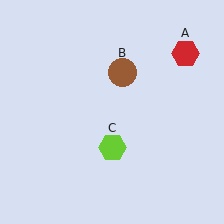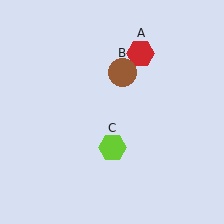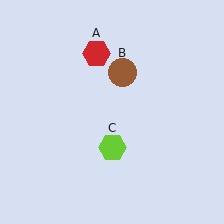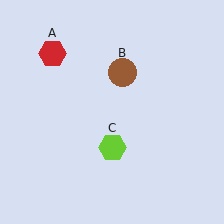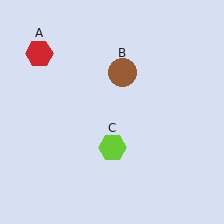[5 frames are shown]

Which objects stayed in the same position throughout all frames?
Brown circle (object B) and lime hexagon (object C) remained stationary.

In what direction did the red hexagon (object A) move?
The red hexagon (object A) moved left.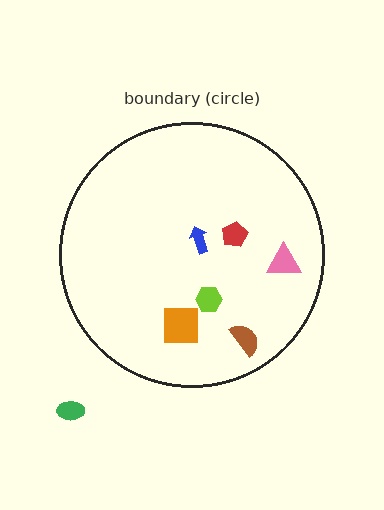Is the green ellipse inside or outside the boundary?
Outside.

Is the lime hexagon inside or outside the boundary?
Inside.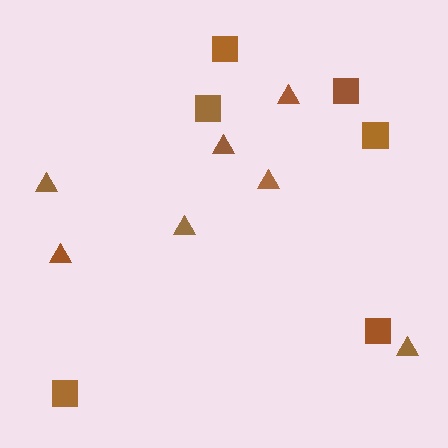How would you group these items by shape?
There are 2 groups: one group of squares (6) and one group of triangles (7).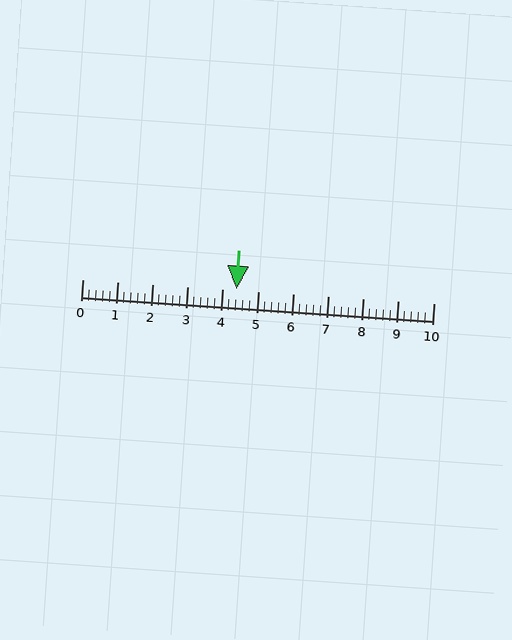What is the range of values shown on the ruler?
The ruler shows values from 0 to 10.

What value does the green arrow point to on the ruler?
The green arrow points to approximately 4.4.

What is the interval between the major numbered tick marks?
The major tick marks are spaced 1 units apart.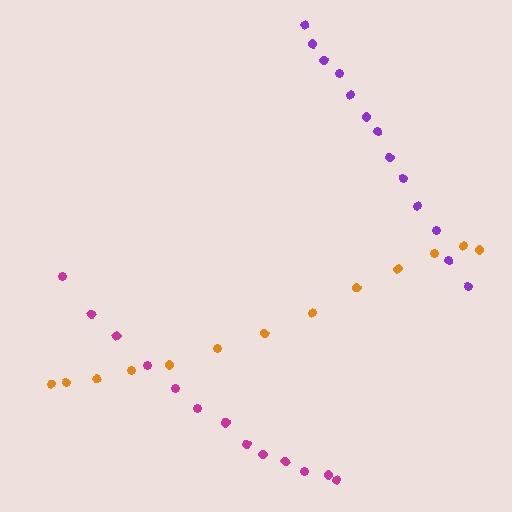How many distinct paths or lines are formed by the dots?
There are 3 distinct paths.